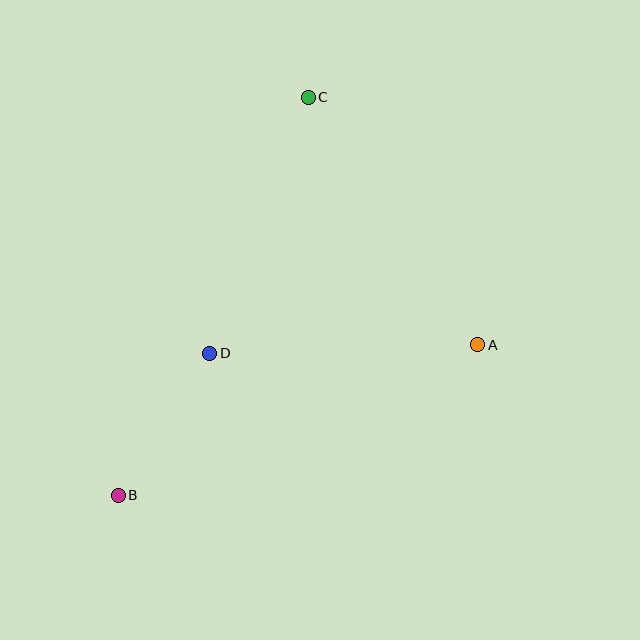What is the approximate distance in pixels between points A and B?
The distance between A and B is approximately 389 pixels.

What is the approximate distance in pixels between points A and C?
The distance between A and C is approximately 300 pixels.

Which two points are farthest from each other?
Points B and C are farthest from each other.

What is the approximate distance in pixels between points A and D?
The distance between A and D is approximately 268 pixels.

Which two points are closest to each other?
Points B and D are closest to each other.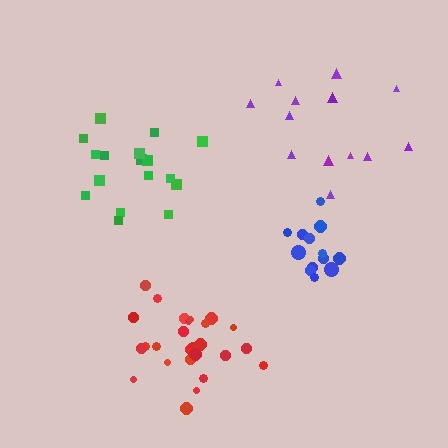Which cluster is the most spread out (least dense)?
Purple.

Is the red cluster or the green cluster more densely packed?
Red.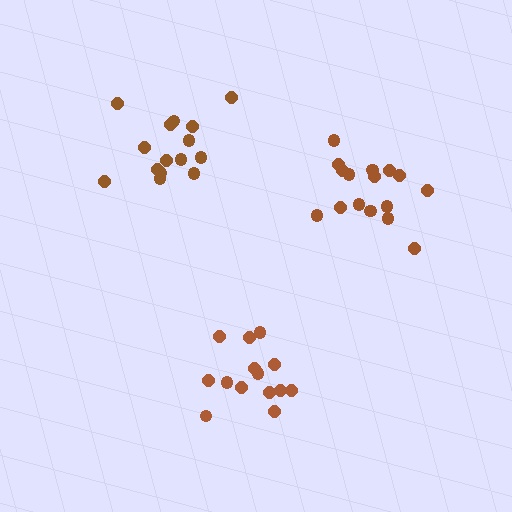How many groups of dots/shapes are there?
There are 3 groups.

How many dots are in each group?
Group 1: 14 dots, Group 2: 16 dots, Group 3: 15 dots (45 total).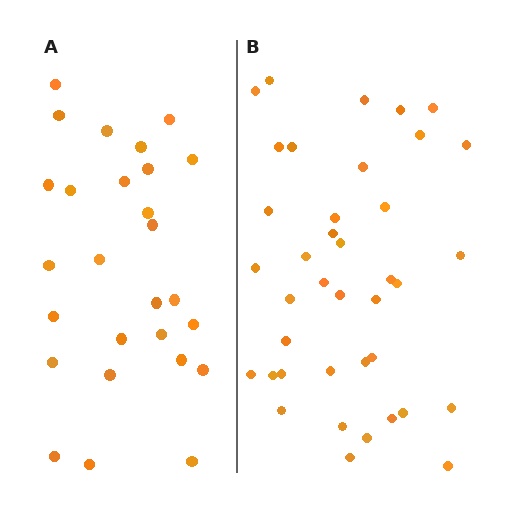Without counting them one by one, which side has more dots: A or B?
Region B (the right region) has more dots.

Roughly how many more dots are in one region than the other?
Region B has roughly 12 or so more dots than region A.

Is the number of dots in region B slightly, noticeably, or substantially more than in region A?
Region B has noticeably more, but not dramatically so. The ratio is roughly 1.4 to 1.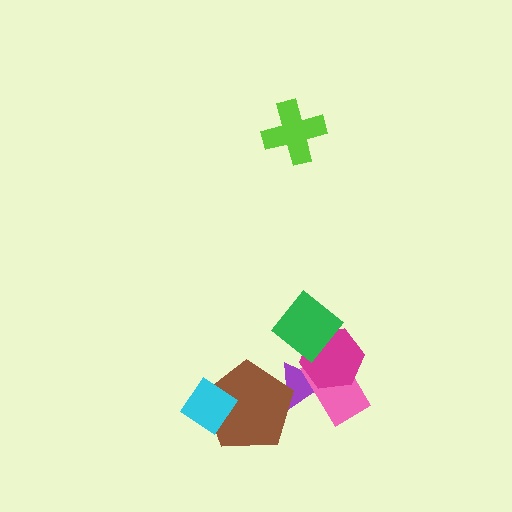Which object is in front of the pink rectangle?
The magenta hexagon is in front of the pink rectangle.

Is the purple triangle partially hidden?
Yes, it is partially covered by another shape.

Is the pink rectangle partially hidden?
Yes, it is partially covered by another shape.